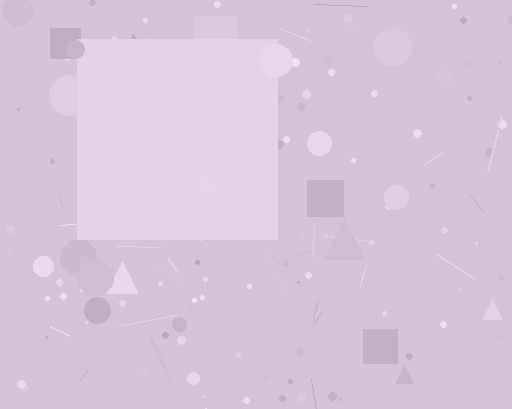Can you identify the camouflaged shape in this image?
The camouflaged shape is a square.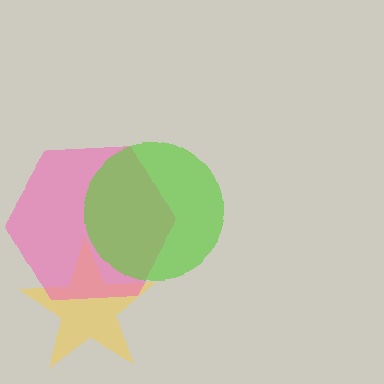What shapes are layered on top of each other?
The layered shapes are: a yellow star, a pink hexagon, a lime circle.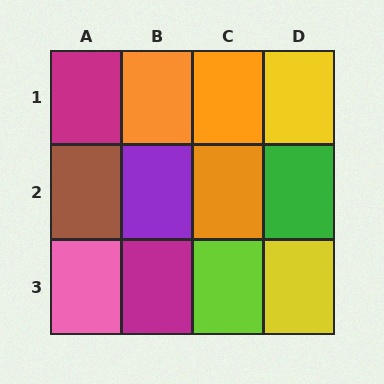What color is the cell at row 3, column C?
Lime.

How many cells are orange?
3 cells are orange.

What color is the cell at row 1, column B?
Orange.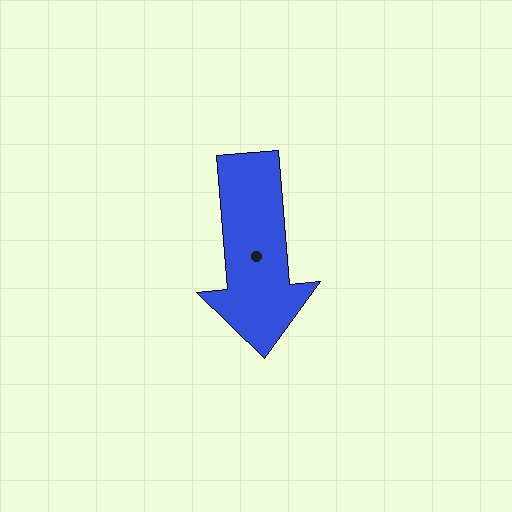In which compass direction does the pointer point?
South.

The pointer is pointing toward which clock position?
Roughly 6 o'clock.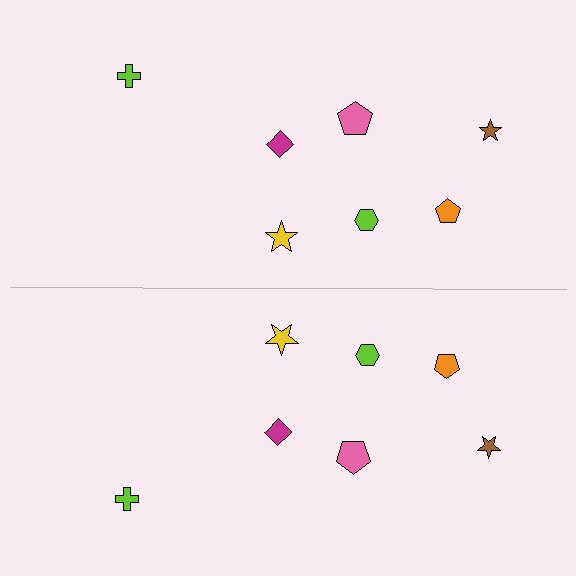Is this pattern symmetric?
Yes, this pattern has bilateral (reflection) symmetry.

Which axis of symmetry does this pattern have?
The pattern has a horizontal axis of symmetry running through the center of the image.